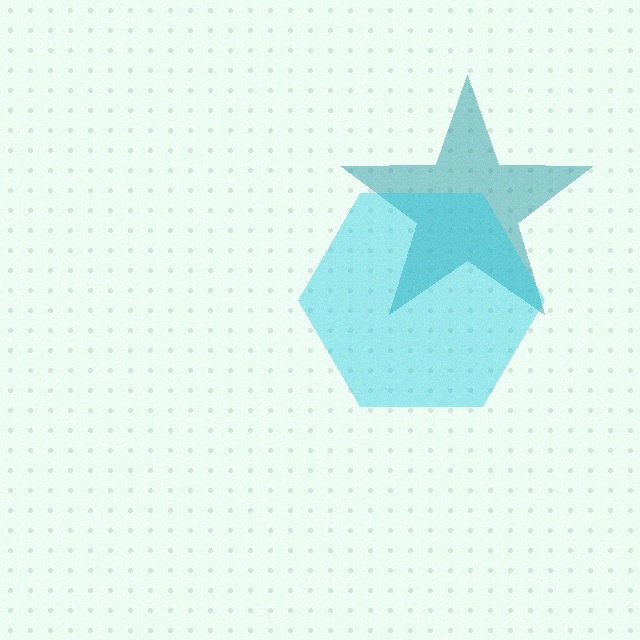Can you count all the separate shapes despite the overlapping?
Yes, there are 2 separate shapes.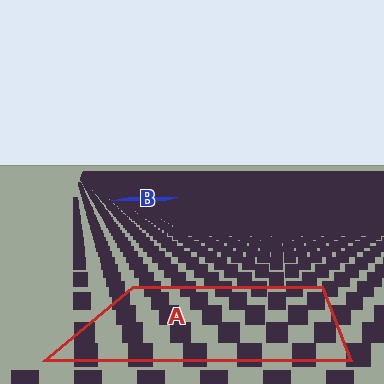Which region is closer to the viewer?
Region A is closer. The texture elements there are larger and more spread out.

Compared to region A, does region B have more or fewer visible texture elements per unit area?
Region B has more texture elements per unit area — they are packed more densely because it is farther away.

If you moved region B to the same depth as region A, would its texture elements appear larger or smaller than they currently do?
They would appear larger. At a closer depth, the same texture elements are projected at a bigger on-screen size.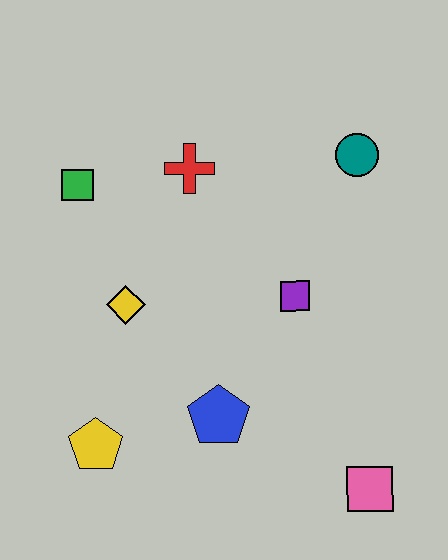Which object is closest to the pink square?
The blue pentagon is closest to the pink square.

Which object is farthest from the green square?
The pink square is farthest from the green square.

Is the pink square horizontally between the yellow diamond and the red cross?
No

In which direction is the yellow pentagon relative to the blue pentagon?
The yellow pentagon is to the left of the blue pentagon.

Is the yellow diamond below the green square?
Yes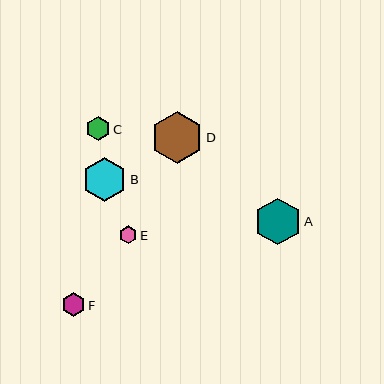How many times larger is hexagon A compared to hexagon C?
Hexagon A is approximately 2.0 times the size of hexagon C.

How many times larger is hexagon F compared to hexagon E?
Hexagon F is approximately 1.3 times the size of hexagon E.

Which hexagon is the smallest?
Hexagon E is the smallest with a size of approximately 18 pixels.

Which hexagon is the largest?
Hexagon D is the largest with a size of approximately 52 pixels.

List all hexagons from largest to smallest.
From largest to smallest: D, A, B, C, F, E.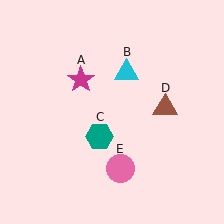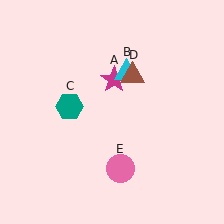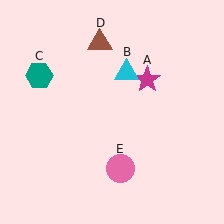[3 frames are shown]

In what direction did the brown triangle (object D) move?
The brown triangle (object D) moved up and to the left.